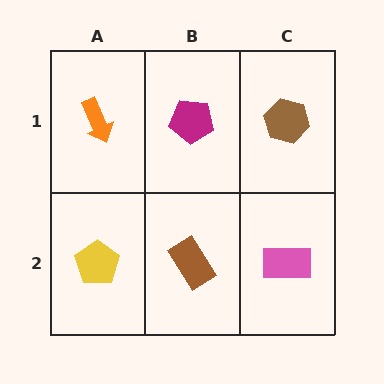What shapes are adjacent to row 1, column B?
A brown rectangle (row 2, column B), an orange arrow (row 1, column A), a brown hexagon (row 1, column C).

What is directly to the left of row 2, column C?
A brown rectangle.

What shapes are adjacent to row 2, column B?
A magenta pentagon (row 1, column B), a yellow pentagon (row 2, column A), a pink rectangle (row 2, column C).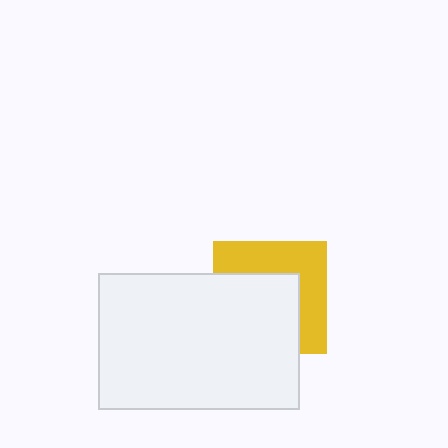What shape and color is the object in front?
The object in front is a white rectangle.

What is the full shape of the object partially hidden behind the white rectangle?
The partially hidden object is a yellow square.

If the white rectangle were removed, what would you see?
You would see the complete yellow square.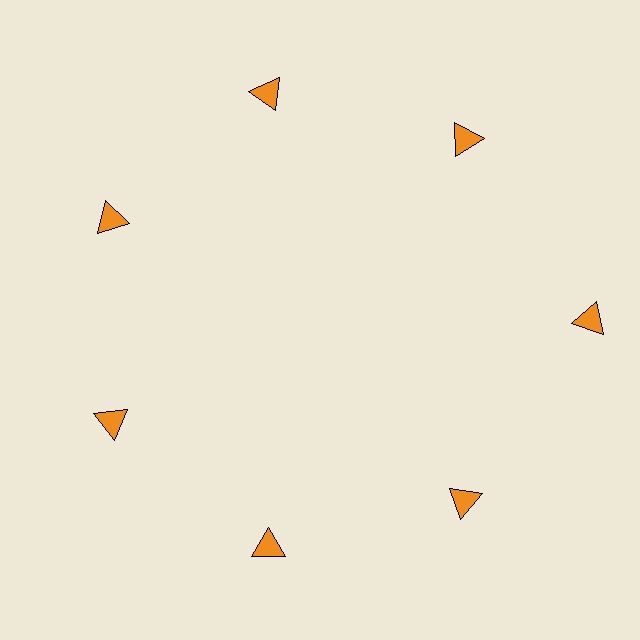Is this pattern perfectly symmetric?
No. The 7 orange triangles are arranged in a ring, but one element near the 3 o'clock position is pushed outward from the center, breaking the 7-fold rotational symmetry.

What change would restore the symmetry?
The symmetry would be restored by moving it inward, back onto the ring so that all 7 triangles sit at equal angles and equal distance from the center.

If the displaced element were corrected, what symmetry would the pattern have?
It would have 7-fold rotational symmetry — the pattern would map onto itself every 51 degrees.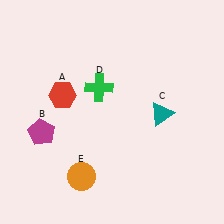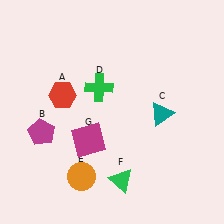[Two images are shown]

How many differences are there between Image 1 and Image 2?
There are 2 differences between the two images.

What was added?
A green triangle (F), a magenta square (G) were added in Image 2.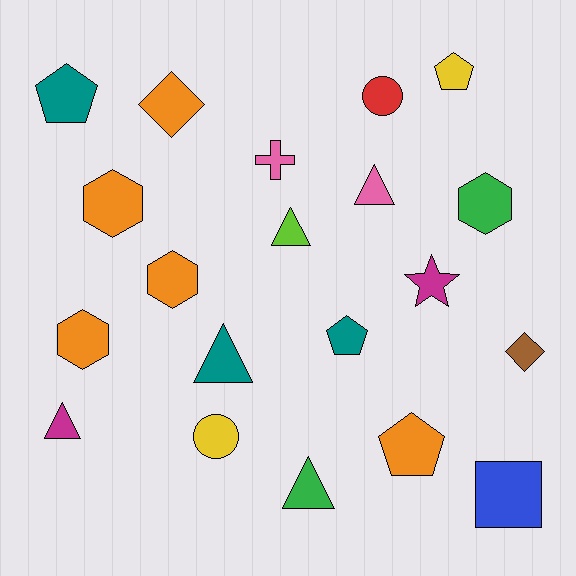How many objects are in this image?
There are 20 objects.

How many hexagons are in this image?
There are 4 hexagons.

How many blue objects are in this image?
There is 1 blue object.